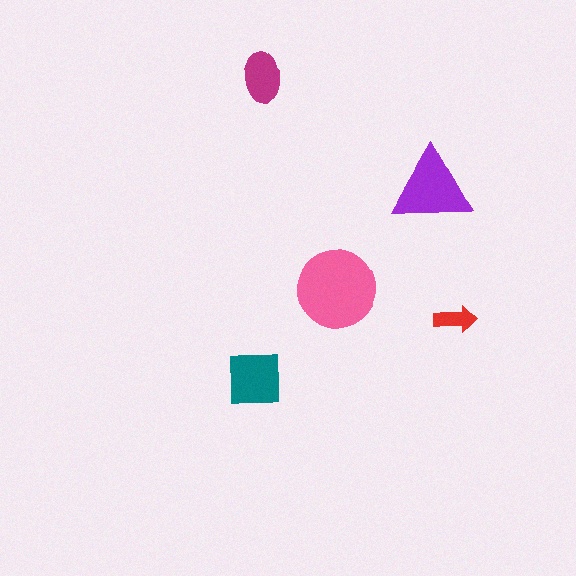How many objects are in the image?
There are 5 objects in the image.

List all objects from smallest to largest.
The red arrow, the magenta ellipse, the teal square, the purple triangle, the pink circle.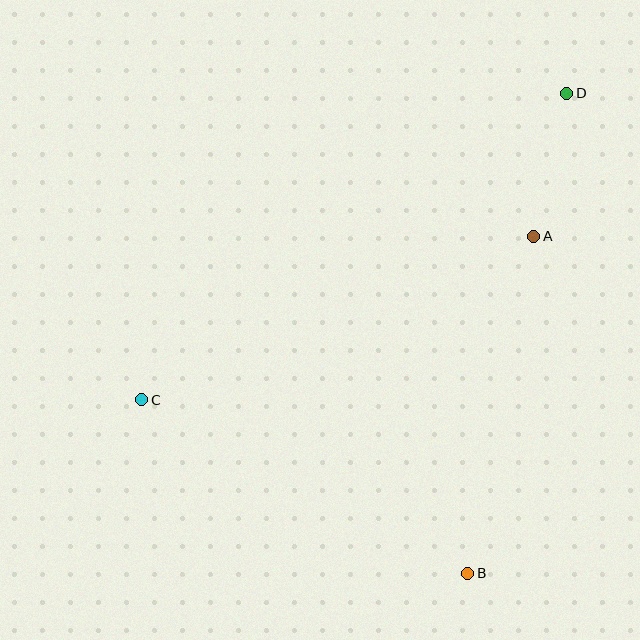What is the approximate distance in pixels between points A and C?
The distance between A and C is approximately 425 pixels.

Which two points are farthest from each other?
Points C and D are farthest from each other.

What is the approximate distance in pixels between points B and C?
The distance between B and C is approximately 370 pixels.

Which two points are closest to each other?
Points A and D are closest to each other.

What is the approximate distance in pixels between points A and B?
The distance between A and B is approximately 344 pixels.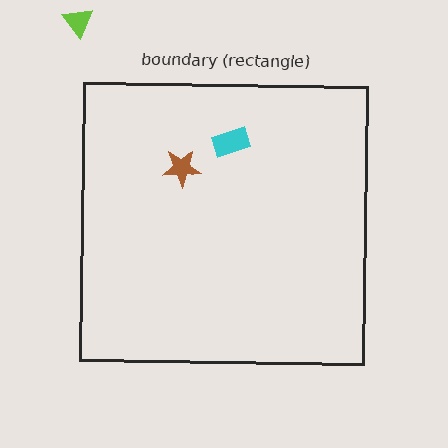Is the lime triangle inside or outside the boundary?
Outside.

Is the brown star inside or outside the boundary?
Inside.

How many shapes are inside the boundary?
2 inside, 1 outside.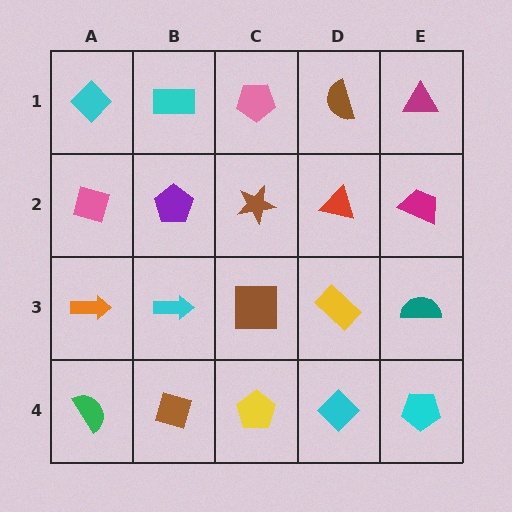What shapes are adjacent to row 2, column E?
A magenta triangle (row 1, column E), a teal semicircle (row 3, column E), a red triangle (row 2, column D).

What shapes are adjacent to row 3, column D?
A red triangle (row 2, column D), a cyan diamond (row 4, column D), a brown square (row 3, column C), a teal semicircle (row 3, column E).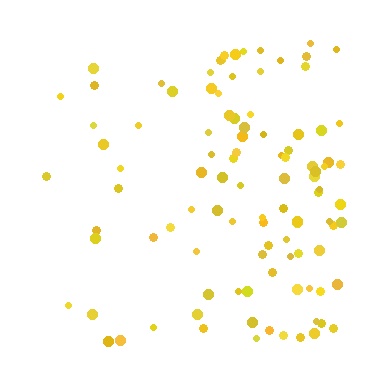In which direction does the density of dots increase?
From left to right, with the right side densest.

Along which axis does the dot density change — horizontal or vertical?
Horizontal.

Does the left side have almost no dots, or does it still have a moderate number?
Still a moderate number, just noticeably fewer than the right.